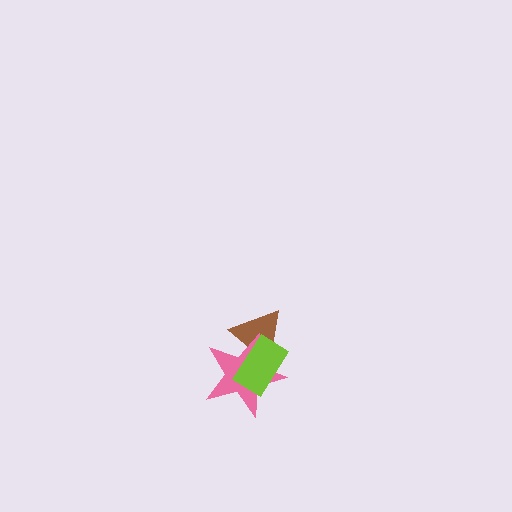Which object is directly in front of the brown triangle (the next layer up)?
The pink star is directly in front of the brown triangle.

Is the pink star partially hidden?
Yes, it is partially covered by another shape.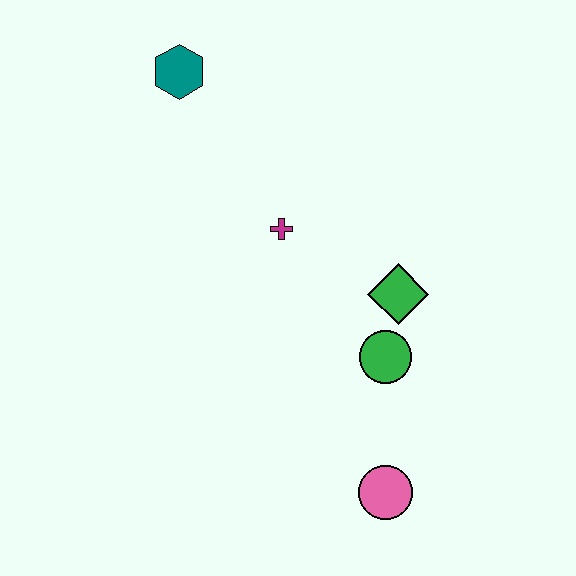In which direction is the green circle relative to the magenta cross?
The green circle is below the magenta cross.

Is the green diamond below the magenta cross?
Yes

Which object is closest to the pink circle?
The green circle is closest to the pink circle.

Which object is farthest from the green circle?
The teal hexagon is farthest from the green circle.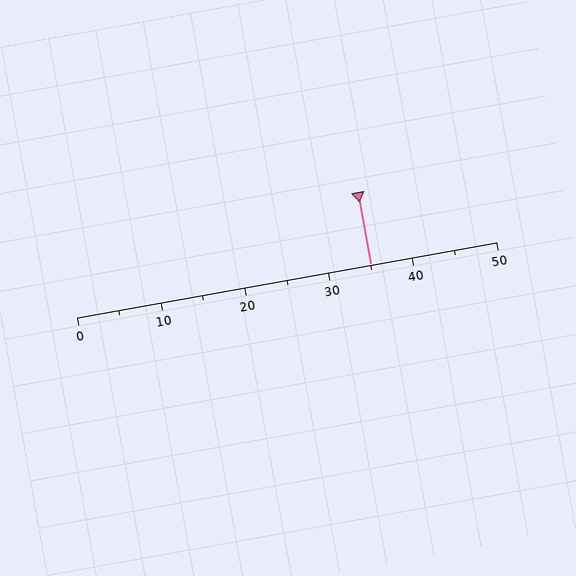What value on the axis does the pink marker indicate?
The marker indicates approximately 35.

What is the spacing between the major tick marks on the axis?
The major ticks are spaced 10 apart.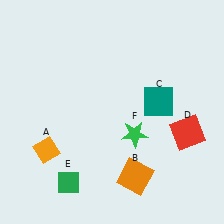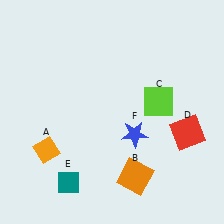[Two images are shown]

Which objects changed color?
C changed from teal to lime. E changed from green to teal. F changed from green to blue.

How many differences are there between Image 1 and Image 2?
There are 3 differences between the two images.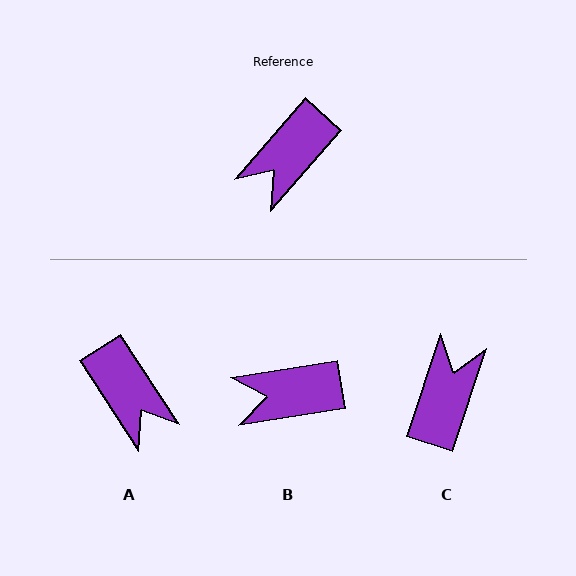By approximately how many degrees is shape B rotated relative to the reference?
Approximately 40 degrees clockwise.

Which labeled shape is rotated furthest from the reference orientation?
C, about 157 degrees away.